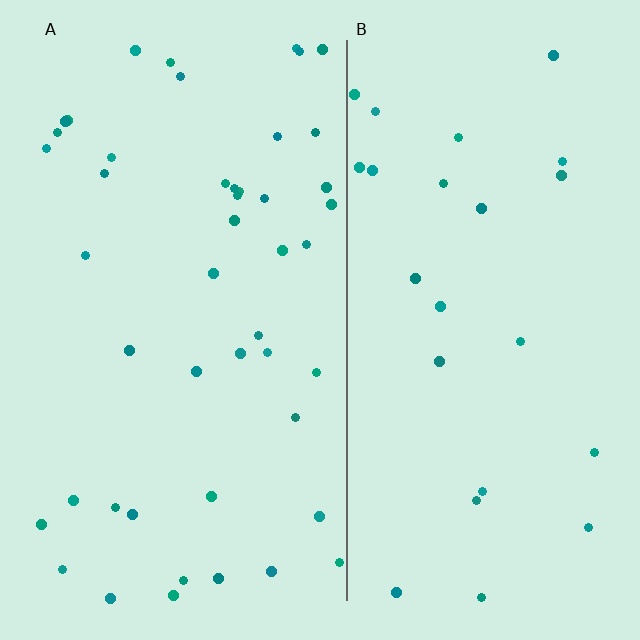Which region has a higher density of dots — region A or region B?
A (the left).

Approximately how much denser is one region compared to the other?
Approximately 1.9× — region A over region B.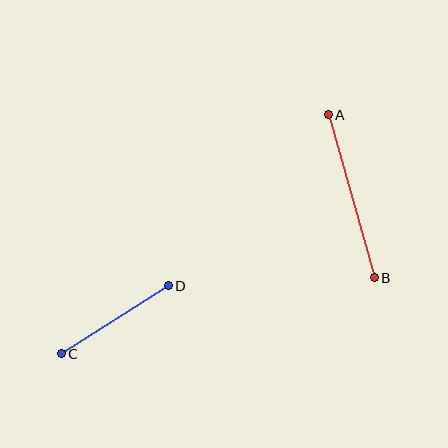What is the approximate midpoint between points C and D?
The midpoint is at approximately (115, 320) pixels.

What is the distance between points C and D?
The distance is approximately 127 pixels.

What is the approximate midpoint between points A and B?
The midpoint is at approximately (351, 196) pixels.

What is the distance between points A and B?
The distance is approximately 169 pixels.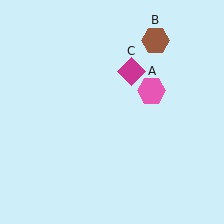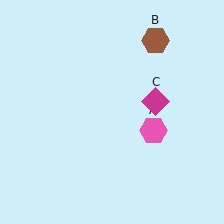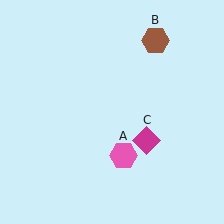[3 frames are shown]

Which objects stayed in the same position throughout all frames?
Brown hexagon (object B) remained stationary.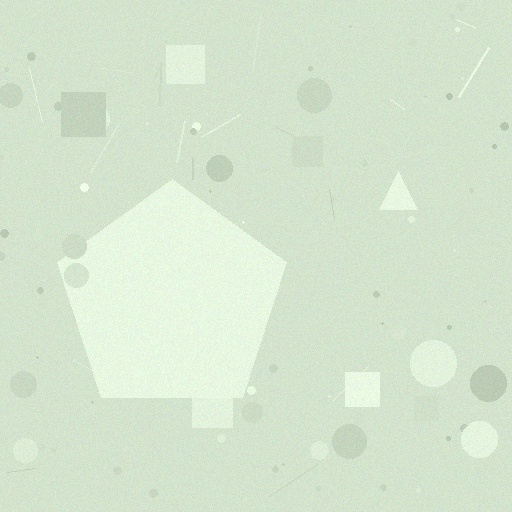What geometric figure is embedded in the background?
A pentagon is embedded in the background.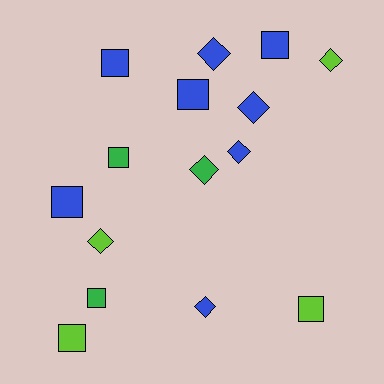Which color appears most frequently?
Blue, with 8 objects.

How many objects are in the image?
There are 15 objects.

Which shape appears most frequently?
Square, with 8 objects.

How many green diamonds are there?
There is 1 green diamond.